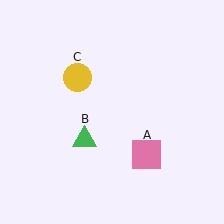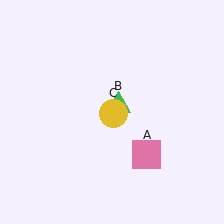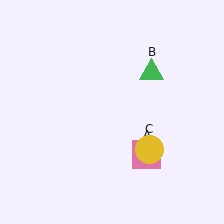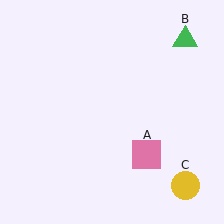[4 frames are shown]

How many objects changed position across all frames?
2 objects changed position: green triangle (object B), yellow circle (object C).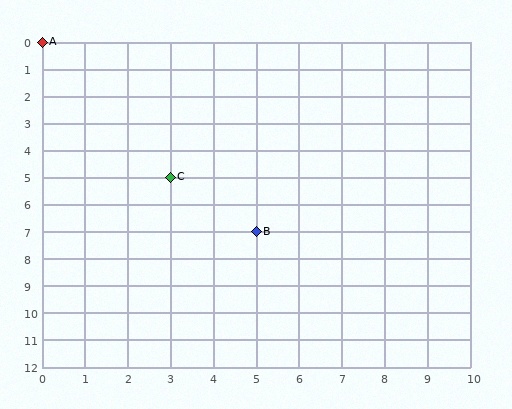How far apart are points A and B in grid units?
Points A and B are 5 columns and 7 rows apart (about 8.6 grid units diagonally).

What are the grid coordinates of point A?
Point A is at grid coordinates (0, 0).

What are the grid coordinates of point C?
Point C is at grid coordinates (3, 5).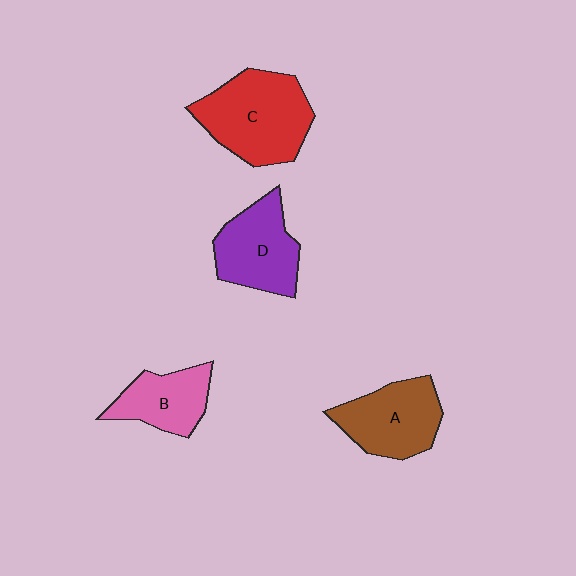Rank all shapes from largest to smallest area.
From largest to smallest: C (red), A (brown), D (purple), B (pink).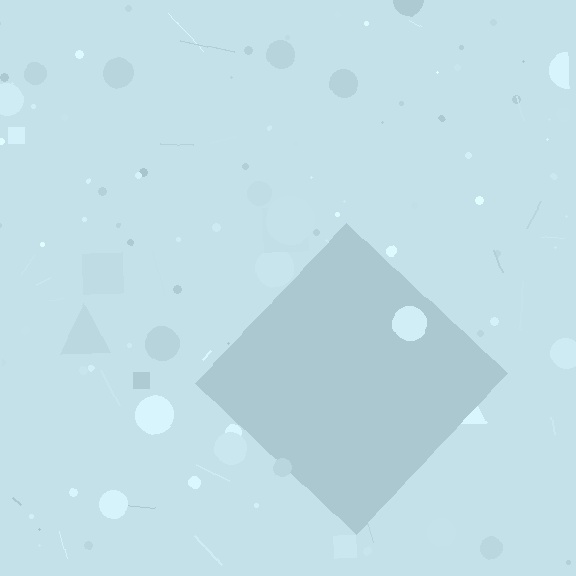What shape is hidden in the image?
A diamond is hidden in the image.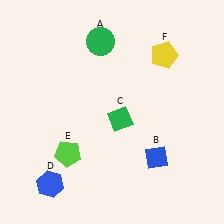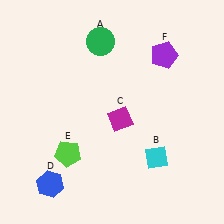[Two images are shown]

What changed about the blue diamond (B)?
In Image 1, B is blue. In Image 2, it changed to cyan.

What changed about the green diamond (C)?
In Image 1, C is green. In Image 2, it changed to magenta.